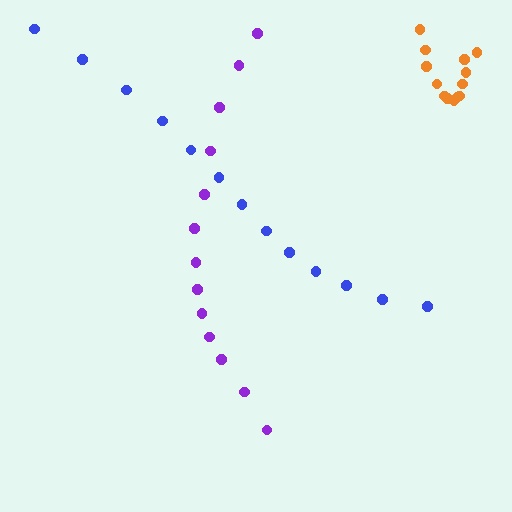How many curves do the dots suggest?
There are 3 distinct paths.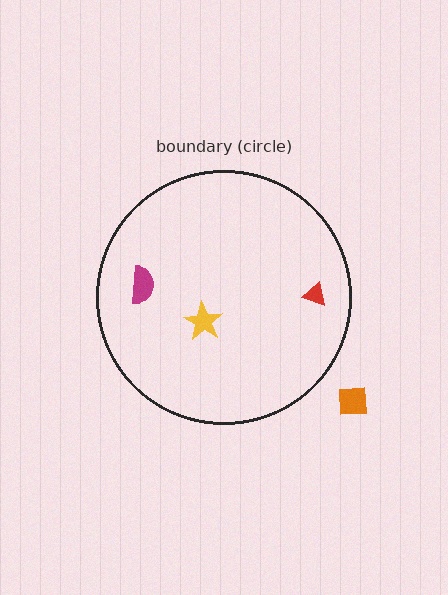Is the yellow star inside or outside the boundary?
Inside.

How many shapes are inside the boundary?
3 inside, 1 outside.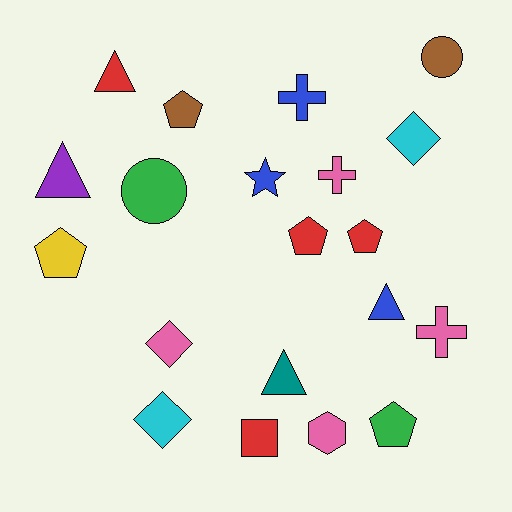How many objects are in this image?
There are 20 objects.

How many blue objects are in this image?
There are 3 blue objects.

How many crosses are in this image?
There are 3 crosses.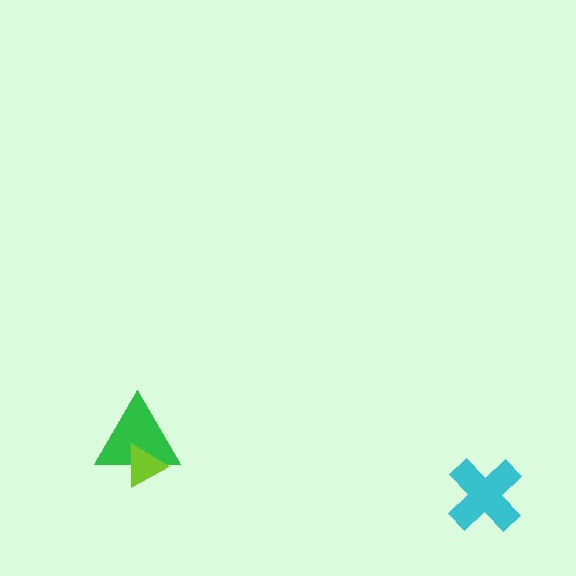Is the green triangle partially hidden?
Yes, it is partially covered by another shape.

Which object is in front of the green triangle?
The lime triangle is in front of the green triangle.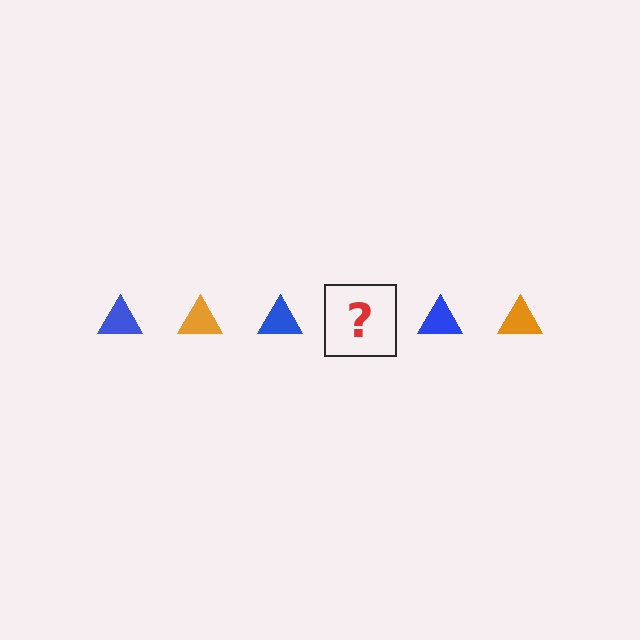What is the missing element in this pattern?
The missing element is an orange triangle.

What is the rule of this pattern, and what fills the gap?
The rule is that the pattern cycles through blue, orange triangles. The gap should be filled with an orange triangle.